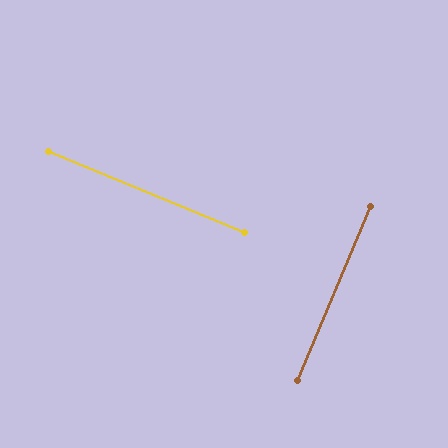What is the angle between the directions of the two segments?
Approximately 90 degrees.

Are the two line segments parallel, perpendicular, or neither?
Perpendicular — they meet at approximately 90°.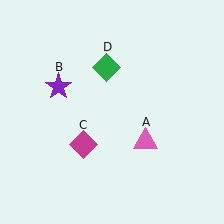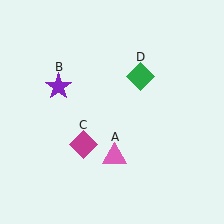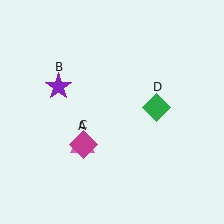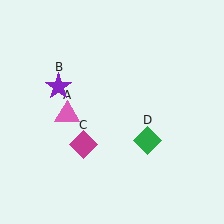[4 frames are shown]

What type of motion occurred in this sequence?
The pink triangle (object A), green diamond (object D) rotated clockwise around the center of the scene.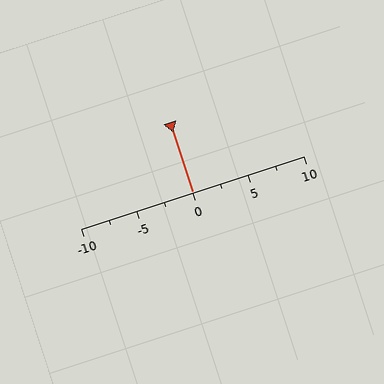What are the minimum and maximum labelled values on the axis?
The axis runs from -10 to 10.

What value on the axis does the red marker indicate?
The marker indicates approximately 0.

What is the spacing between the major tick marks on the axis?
The major ticks are spaced 5 apart.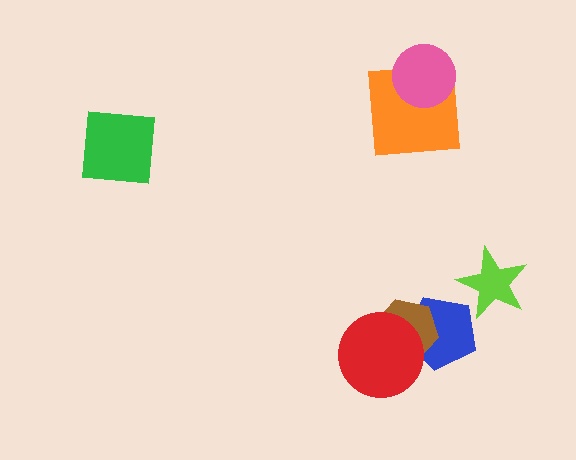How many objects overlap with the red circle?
2 objects overlap with the red circle.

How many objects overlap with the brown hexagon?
2 objects overlap with the brown hexagon.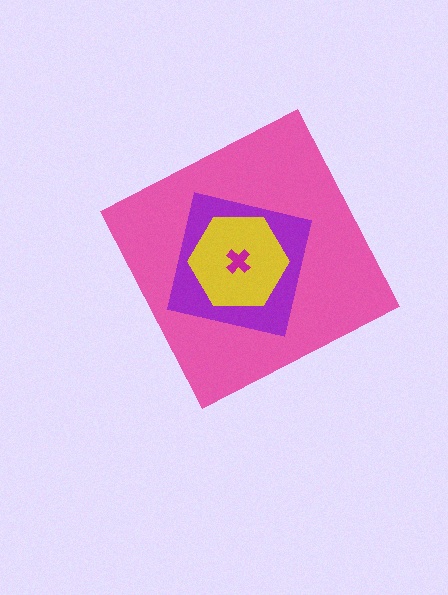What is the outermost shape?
The pink diamond.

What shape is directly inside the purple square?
The yellow hexagon.